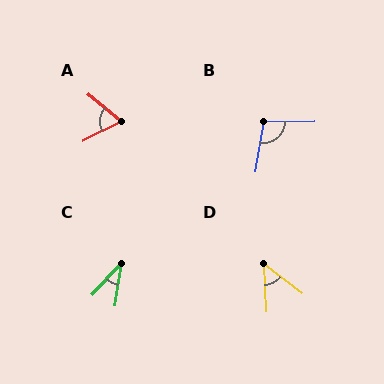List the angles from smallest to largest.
C (35°), D (50°), A (67°), B (100°).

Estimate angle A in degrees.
Approximately 67 degrees.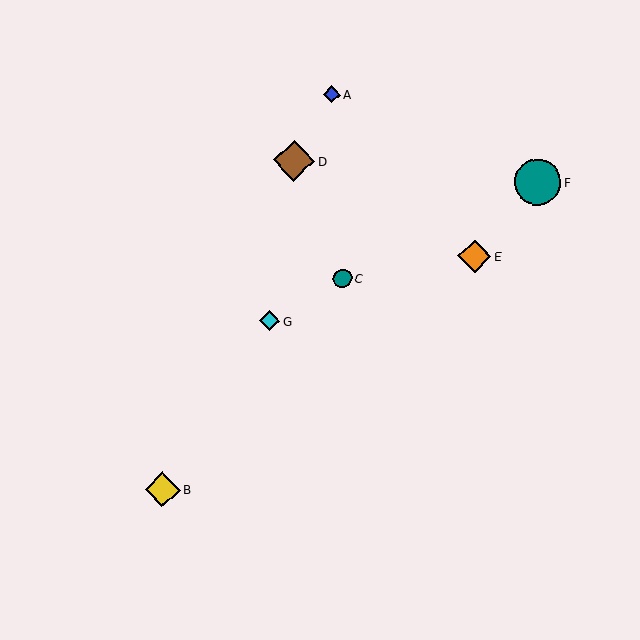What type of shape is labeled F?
Shape F is a teal circle.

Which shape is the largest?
The teal circle (labeled F) is the largest.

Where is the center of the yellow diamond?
The center of the yellow diamond is at (163, 490).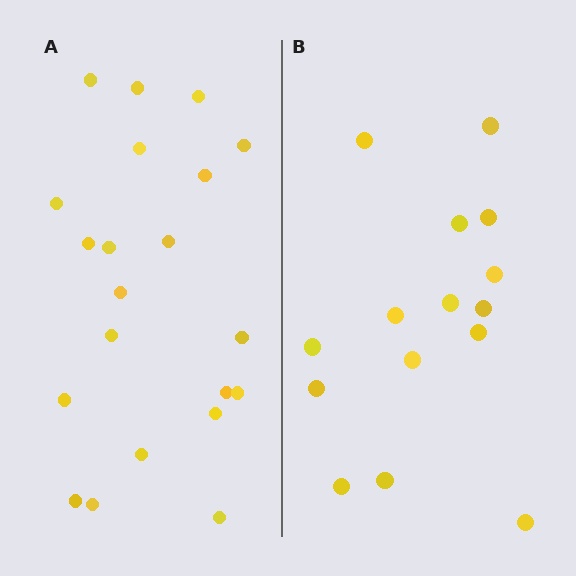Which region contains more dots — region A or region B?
Region A (the left region) has more dots.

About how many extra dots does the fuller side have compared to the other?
Region A has about 6 more dots than region B.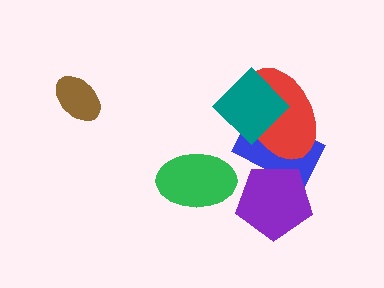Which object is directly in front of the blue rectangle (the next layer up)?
The purple pentagon is directly in front of the blue rectangle.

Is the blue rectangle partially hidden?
Yes, it is partially covered by another shape.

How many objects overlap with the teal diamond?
2 objects overlap with the teal diamond.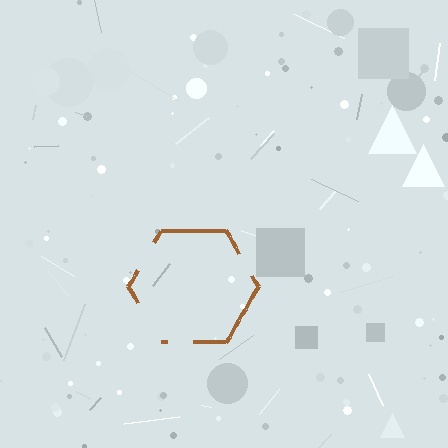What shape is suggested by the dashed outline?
The dashed outline suggests a hexagon.